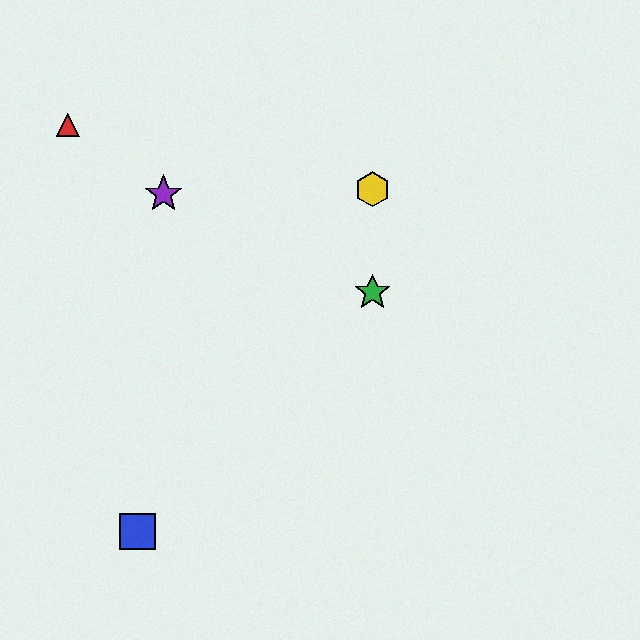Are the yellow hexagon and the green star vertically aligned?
Yes, both are at x≈373.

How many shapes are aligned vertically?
2 shapes (the green star, the yellow hexagon) are aligned vertically.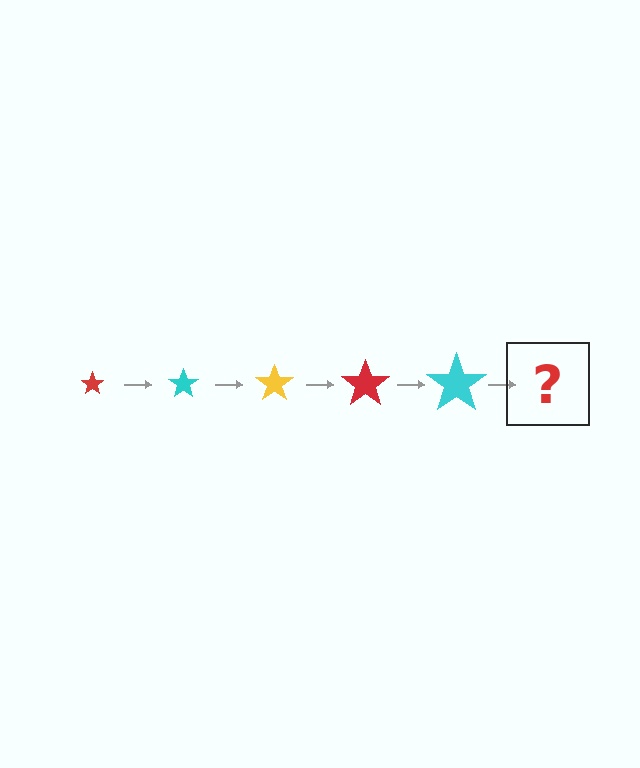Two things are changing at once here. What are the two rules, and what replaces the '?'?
The two rules are that the star grows larger each step and the color cycles through red, cyan, and yellow. The '?' should be a yellow star, larger than the previous one.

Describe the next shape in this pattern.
It should be a yellow star, larger than the previous one.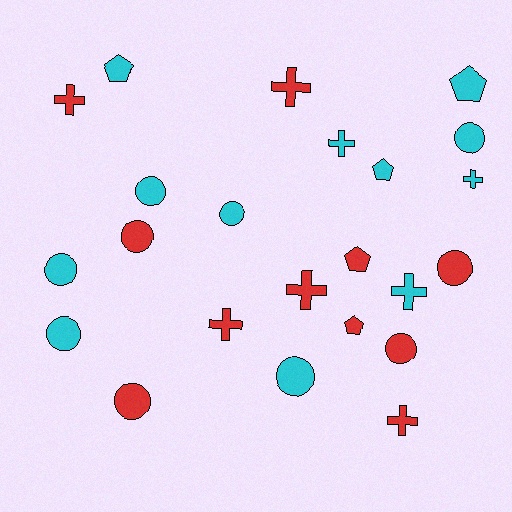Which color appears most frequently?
Cyan, with 12 objects.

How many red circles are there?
There are 4 red circles.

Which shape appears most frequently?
Circle, with 10 objects.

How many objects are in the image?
There are 23 objects.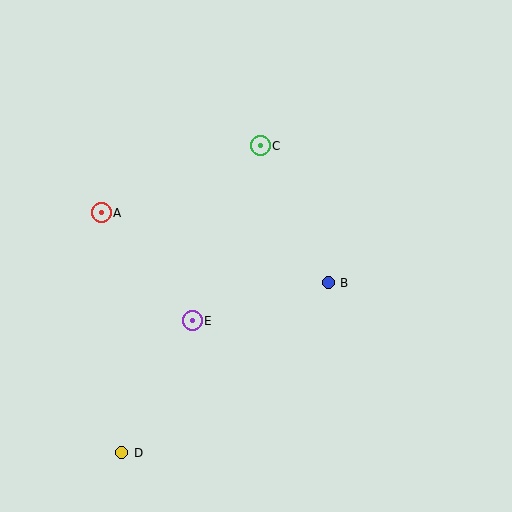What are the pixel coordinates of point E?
Point E is at (192, 321).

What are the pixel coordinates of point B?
Point B is at (328, 283).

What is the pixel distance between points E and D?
The distance between E and D is 150 pixels.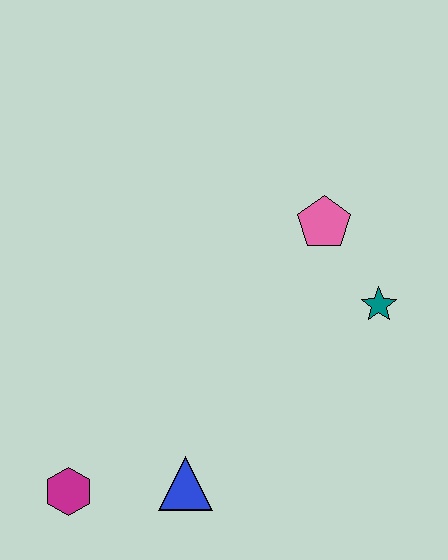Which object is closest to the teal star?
The pink pentagon is closest to the teal star.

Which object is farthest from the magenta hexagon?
The pink pentagon is farthest from the magenta hexagon.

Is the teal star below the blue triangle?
No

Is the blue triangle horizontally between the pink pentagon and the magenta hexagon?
Yes